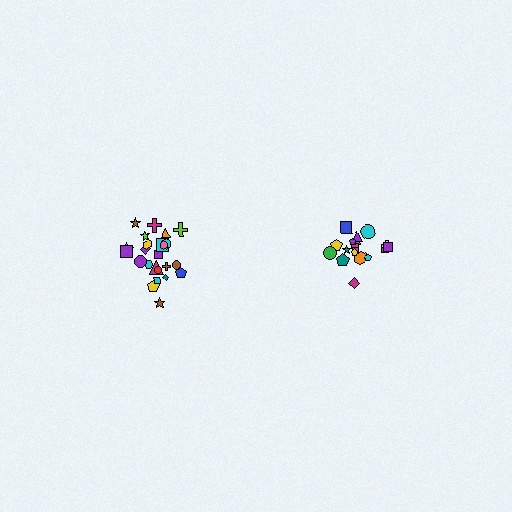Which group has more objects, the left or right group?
The left group.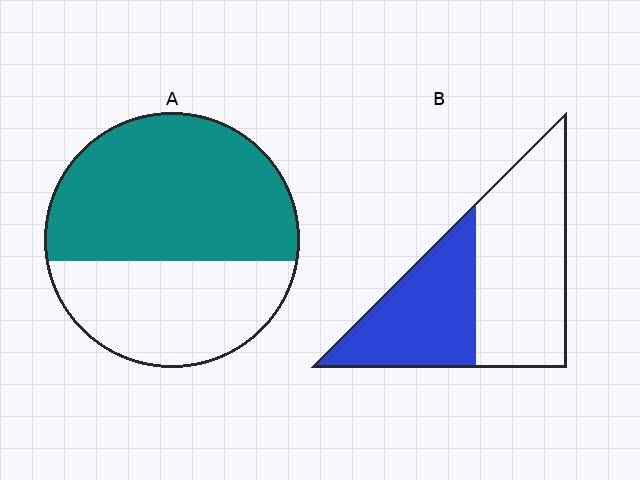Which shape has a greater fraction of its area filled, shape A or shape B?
Shape A.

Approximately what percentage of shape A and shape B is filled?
A is approximately 60% and B is approximately 40%.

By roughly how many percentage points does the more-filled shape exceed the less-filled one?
By roughly 20 percentage points (A over B).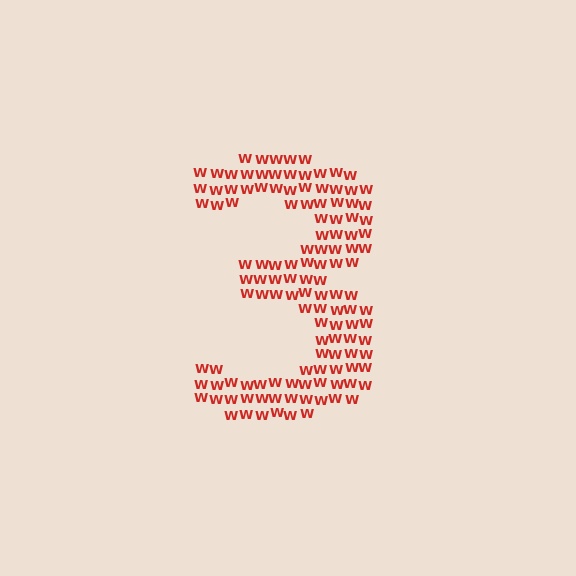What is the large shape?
The large shape is the digit 3.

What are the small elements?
The small elements are letter W's.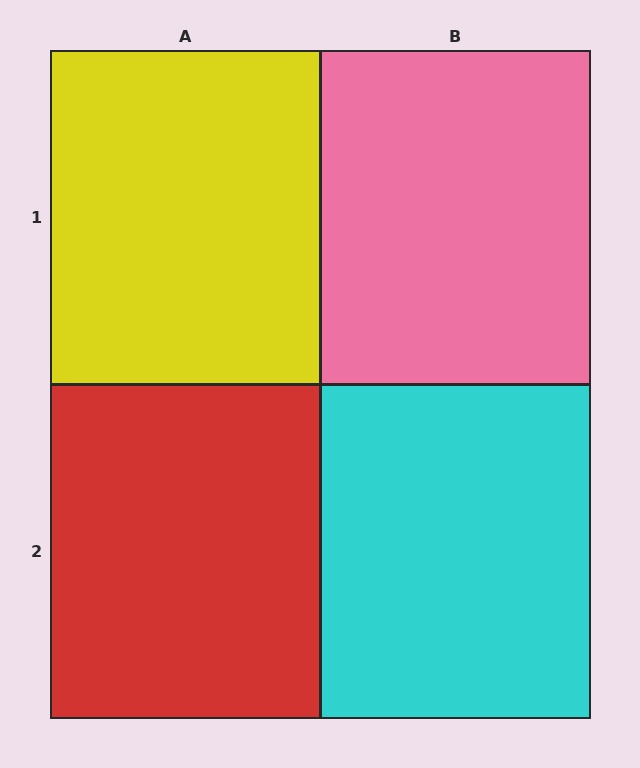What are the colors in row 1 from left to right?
Yellow, pink.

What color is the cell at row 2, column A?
Red.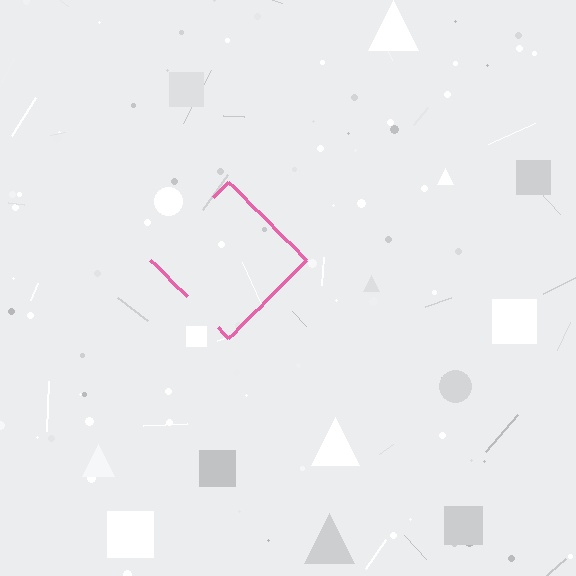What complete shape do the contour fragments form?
The contour fragments form a diamond.